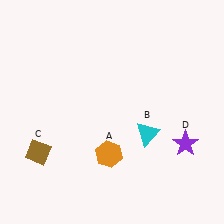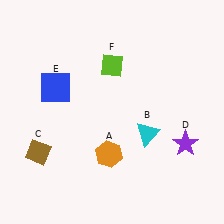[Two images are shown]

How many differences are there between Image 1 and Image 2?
There are 2 differences between the two images.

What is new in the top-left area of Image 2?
A lime diamond (F) was added in the top-left area of Image 2.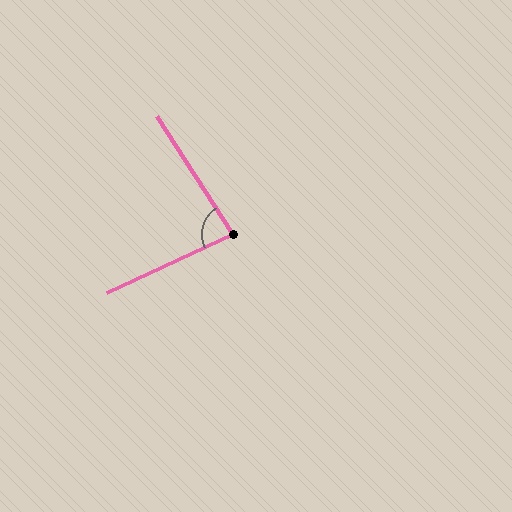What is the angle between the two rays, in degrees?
Approximately 82 degrees.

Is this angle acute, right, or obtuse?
It is acute.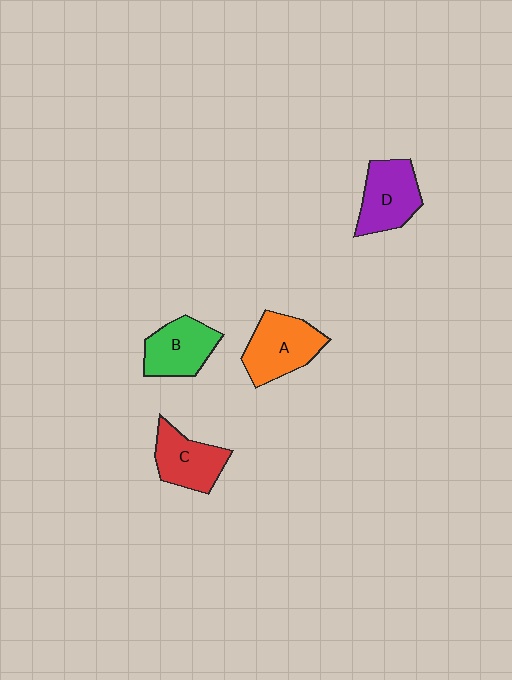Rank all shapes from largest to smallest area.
From largest to smallest: A (orange), D (purple), B (green), C (red).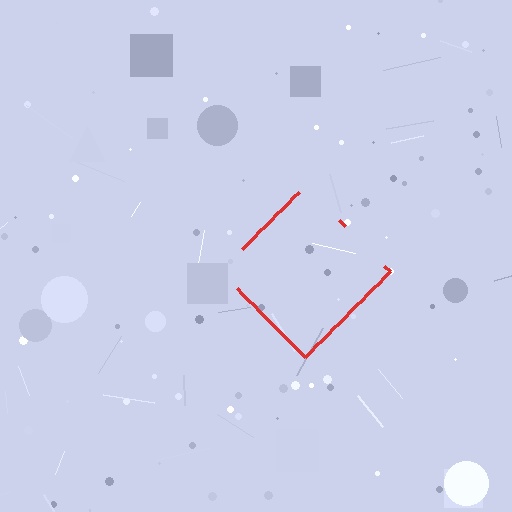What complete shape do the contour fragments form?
The contour fragments form a diamond.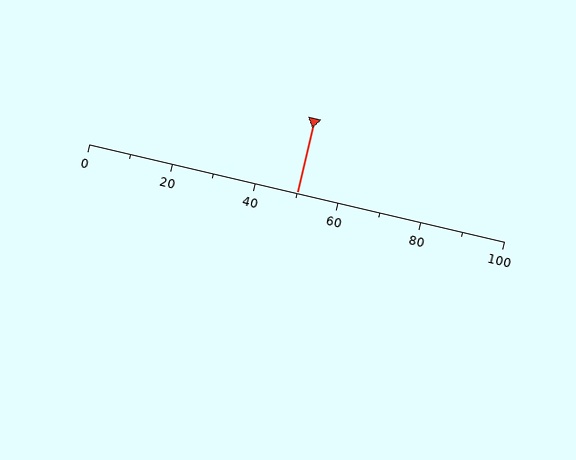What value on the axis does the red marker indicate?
The marker indicates approximately 50.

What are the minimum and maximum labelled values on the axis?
The axis runs from 0 to 100.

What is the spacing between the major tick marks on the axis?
The major ticks are spaced 20 apart.